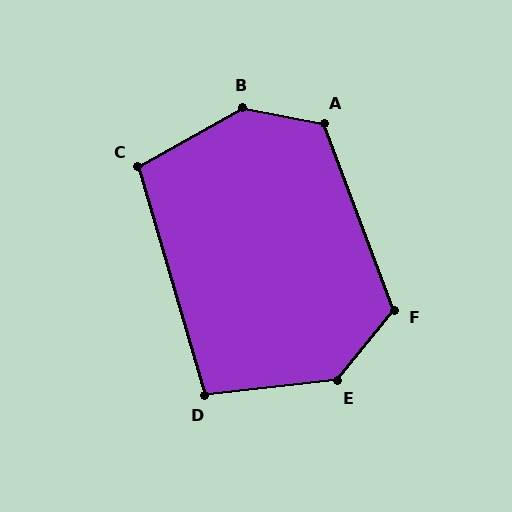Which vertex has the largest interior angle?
B, at approximately 140 degrees.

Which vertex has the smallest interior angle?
D, at approximately 100 degrees.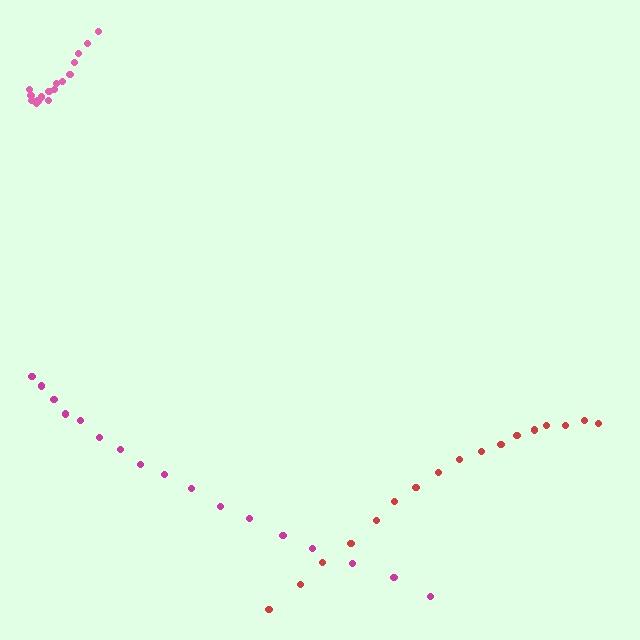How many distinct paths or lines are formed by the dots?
There are 3 distinct paths.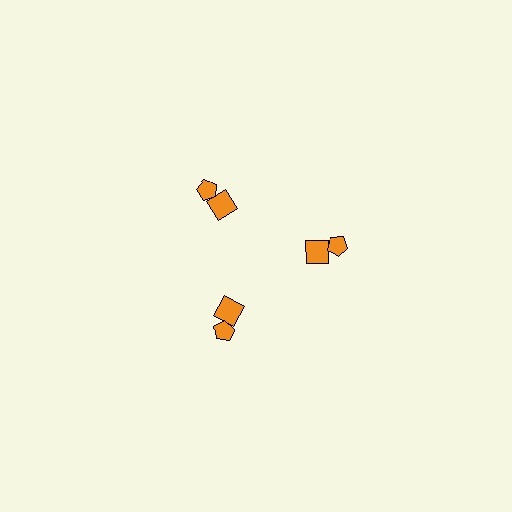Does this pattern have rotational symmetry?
Yes, this pattern has 3-fold rotational symmetry. It looks the same after rotating 120 degrees around the center.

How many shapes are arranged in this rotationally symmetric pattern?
There are 6 shapes, arranged in 3 groups of 2.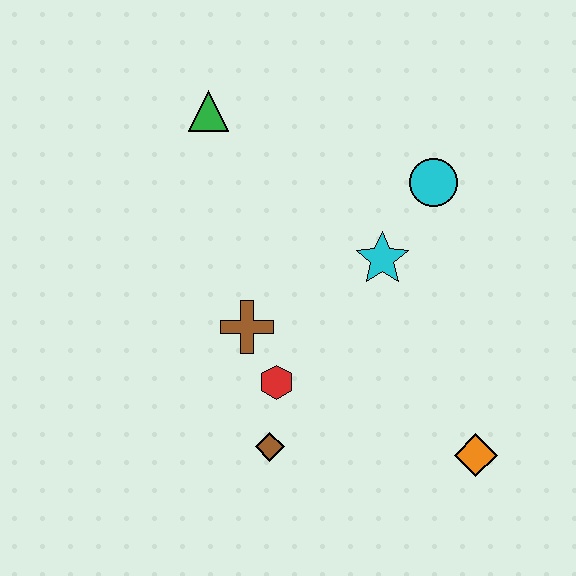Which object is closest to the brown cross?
The red hexagon is closest to the brown cross.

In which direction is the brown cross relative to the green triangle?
The brown cross is below the green triangle.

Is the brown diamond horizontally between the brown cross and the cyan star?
Yes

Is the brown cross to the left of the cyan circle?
Yes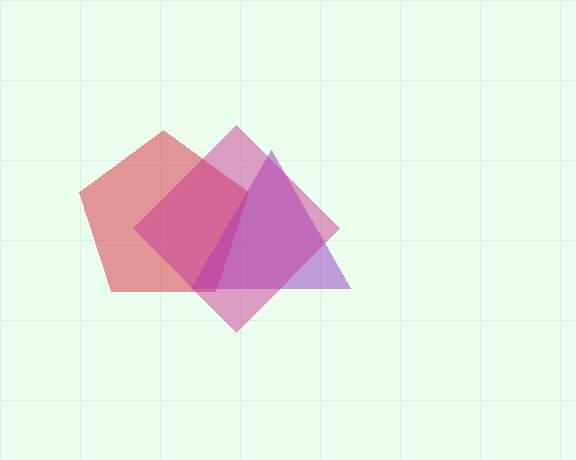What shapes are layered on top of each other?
The layered shapes are: a red pentagon, a purple triangle, a magenta diamond.